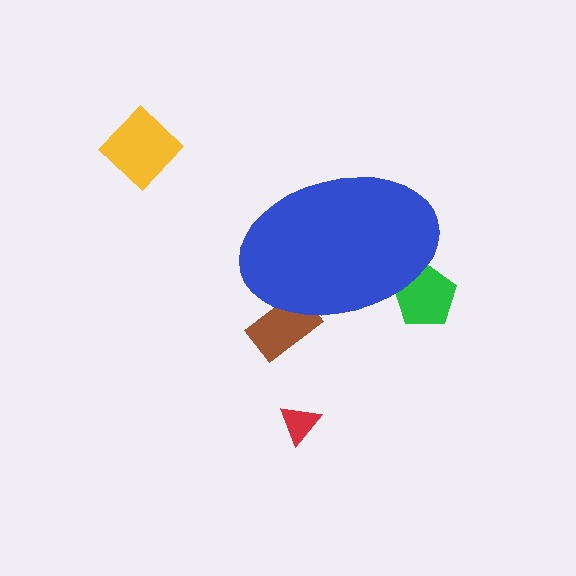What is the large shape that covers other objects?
A blue ellipse.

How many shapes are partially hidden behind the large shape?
2 shapes are partially hidden.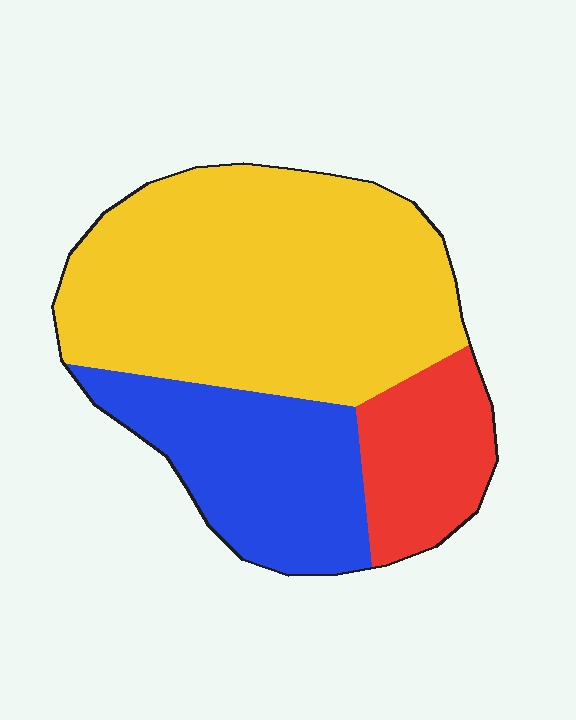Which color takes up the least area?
Red, at roughly 15%.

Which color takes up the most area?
Yellow, at roughly 55%.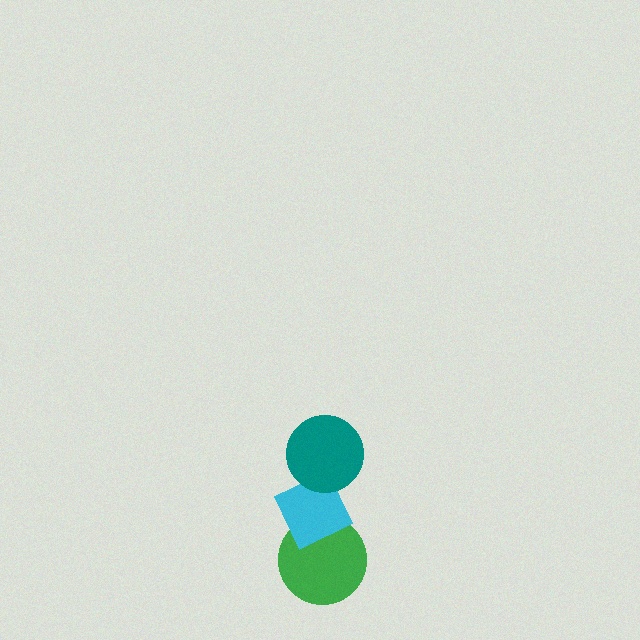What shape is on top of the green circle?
The cyan diamond is on top of the green circle.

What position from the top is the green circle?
The green circle is 3rd from the top.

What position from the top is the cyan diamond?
The cyan diamond is 2nd from the top.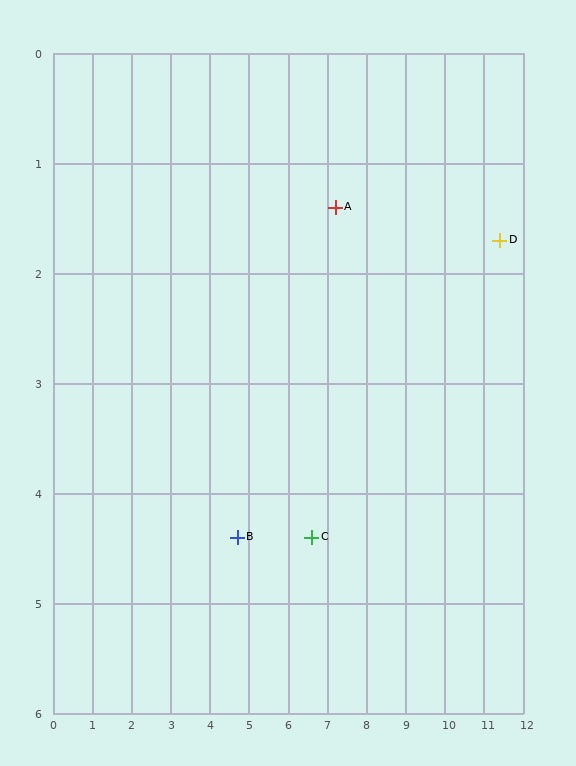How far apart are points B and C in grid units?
Points B and C are about 1.9 grid units apart.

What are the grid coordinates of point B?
Point B is at approximately (4.7, 4.4).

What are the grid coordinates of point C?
Point C is at approximately (6.6, 4.4).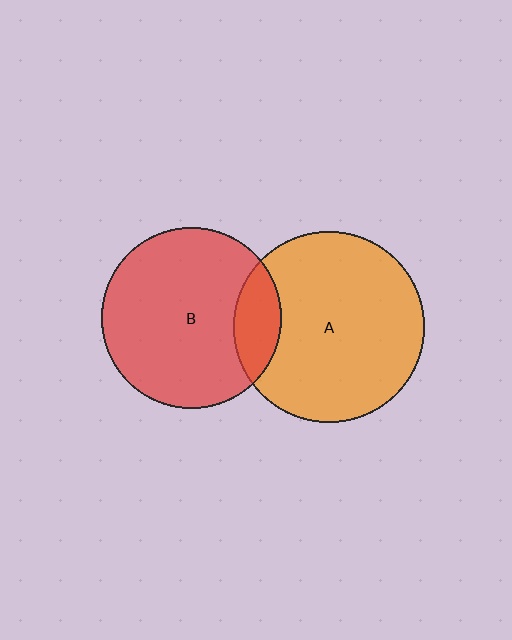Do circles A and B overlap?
Yes.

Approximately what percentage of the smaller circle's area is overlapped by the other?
Approximately 15%.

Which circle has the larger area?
Circle A (orange).